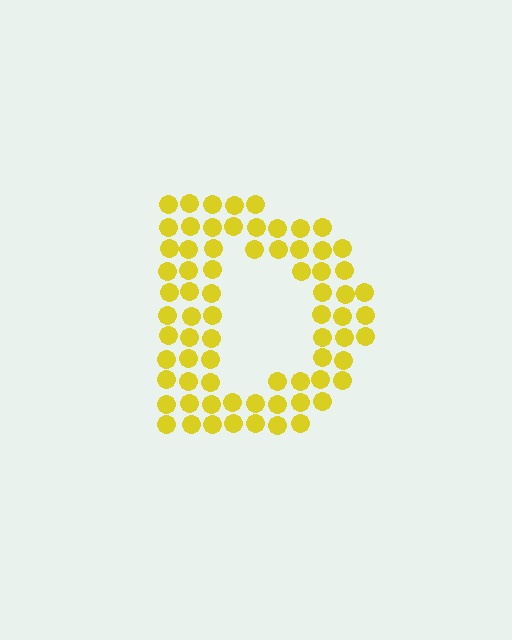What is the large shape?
The large shape is the letter D.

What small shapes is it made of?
It is made of small circles.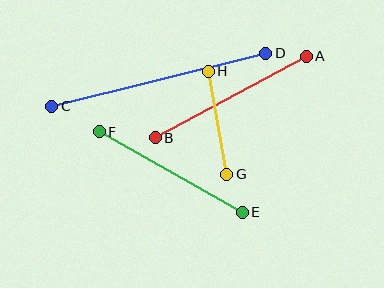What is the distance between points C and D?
The distance is approximately 220 pixels.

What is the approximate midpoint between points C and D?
The midpoint is at approximately (159, 80) pixels.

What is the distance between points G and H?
The distance is approximately 104 pixels.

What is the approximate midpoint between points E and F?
The midpoint is at approximately (171, 172) pixels.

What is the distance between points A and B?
The distance is approximately 172 pixels.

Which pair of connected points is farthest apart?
Points C and D are farthest apart.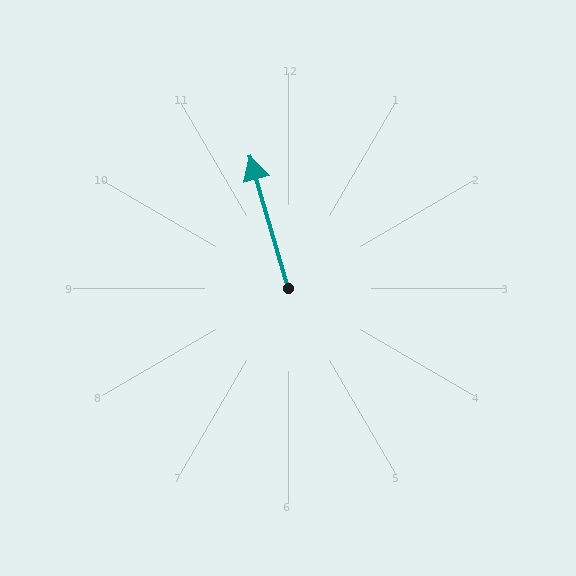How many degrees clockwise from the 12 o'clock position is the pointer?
Approximately 344 degrees.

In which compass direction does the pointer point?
North.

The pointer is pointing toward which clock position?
Roughly 11 o'clock.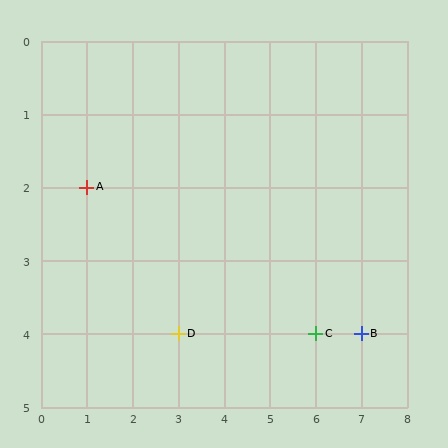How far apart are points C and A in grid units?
Points C and A are 5 columns and 2 rows apart (about 5.4 grid units diagonally).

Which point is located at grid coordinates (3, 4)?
Point D is at (3, 4).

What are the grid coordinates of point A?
Point A is at grid coordinates (1, 2).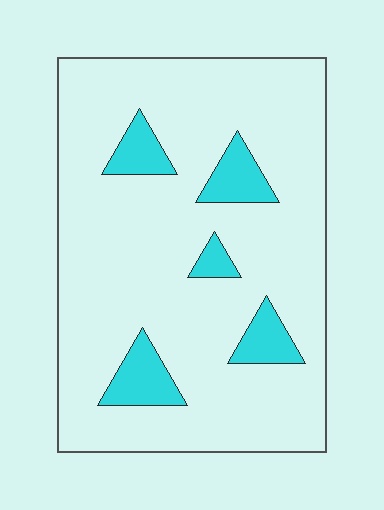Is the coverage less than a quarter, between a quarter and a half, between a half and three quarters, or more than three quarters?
Less than a quarter.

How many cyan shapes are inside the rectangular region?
5.